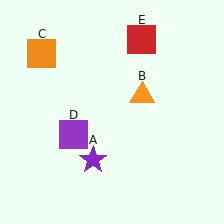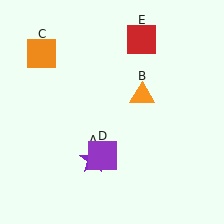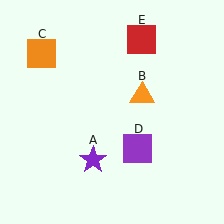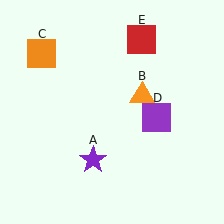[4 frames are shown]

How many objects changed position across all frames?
1 object changed position: purple square (object D).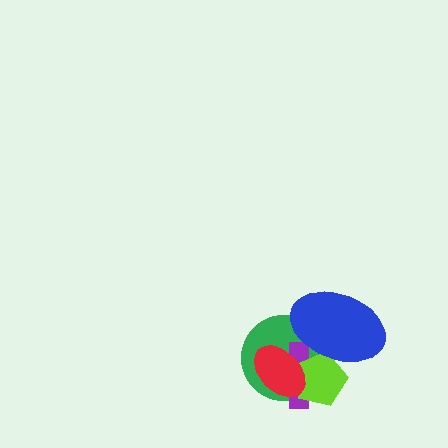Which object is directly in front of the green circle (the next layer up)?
The purple cross is directly in front of the green circle.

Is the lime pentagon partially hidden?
Yes, it is partially covered by another shape.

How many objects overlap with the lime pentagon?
4 objects overlap with the lime pentagon.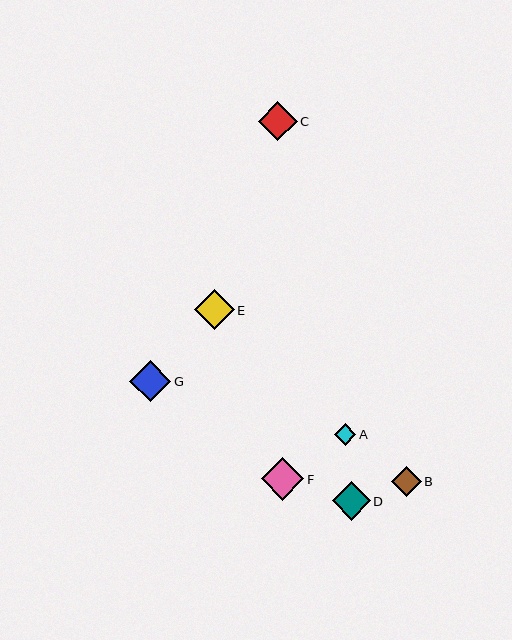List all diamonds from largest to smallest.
From largest to smallest: F, G, E, C, D, B, A.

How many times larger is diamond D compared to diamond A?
Diamond D is approximately 1.8 times the size of diamond A.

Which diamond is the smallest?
Diamond A is the smallest with a size of approximately 21 pixels.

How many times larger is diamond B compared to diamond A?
Diamond B is approximately 1.4 times the size of diamond A.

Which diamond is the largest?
Diamond F is the largest with a size of approximately 43 pixels.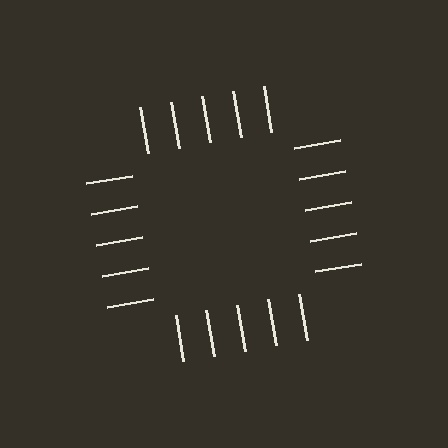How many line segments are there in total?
20 — 5 along each of the 4 edges.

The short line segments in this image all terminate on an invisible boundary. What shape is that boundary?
An illusory square — the line segments terminate on its edges but no continuous stroke is drawn.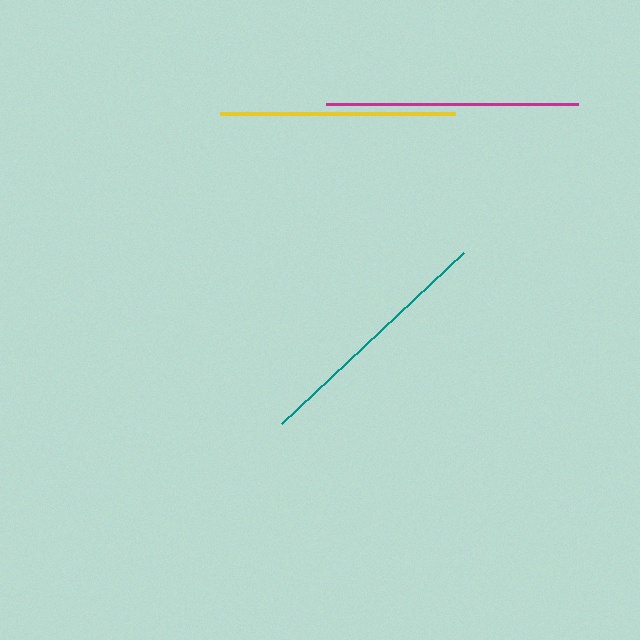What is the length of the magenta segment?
The magenta segment is approximately 252 pixels long.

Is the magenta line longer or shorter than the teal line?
The magenta line is longer than the teal line.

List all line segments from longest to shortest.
From longest to shortest: magenta, teal, yellow.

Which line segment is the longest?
The magenta line is the longest at approximately 252 pixels.